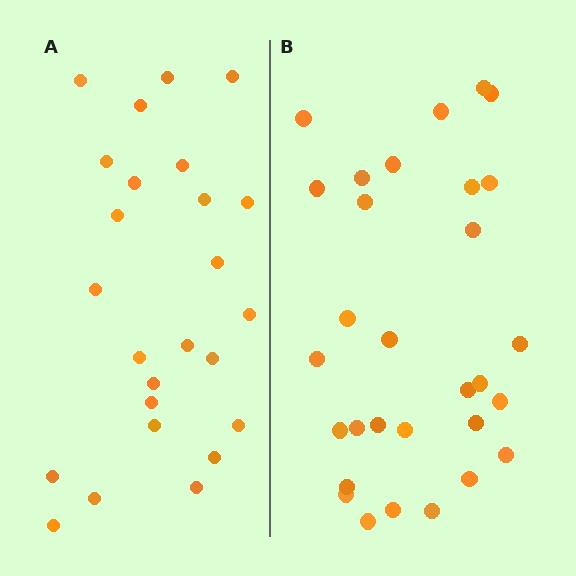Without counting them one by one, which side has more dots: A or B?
Region B (the right region) has more dots.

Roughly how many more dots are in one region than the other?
Region B has about 5 more dots than region A.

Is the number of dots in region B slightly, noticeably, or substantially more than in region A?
Region B has only slightly more — the two regions are fairly close. The ratio is roughly 1.2 to 1.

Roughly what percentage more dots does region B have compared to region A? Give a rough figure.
About 20% more.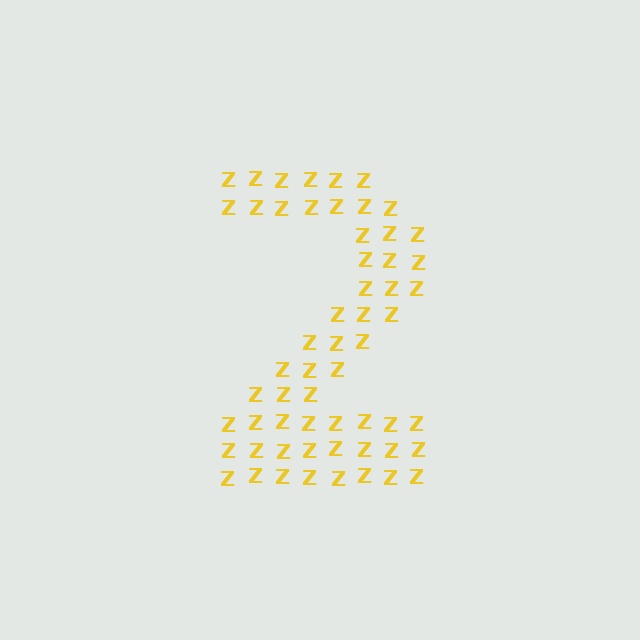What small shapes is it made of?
It is made of small letter Z's.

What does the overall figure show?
The overall figure shows the digit 2.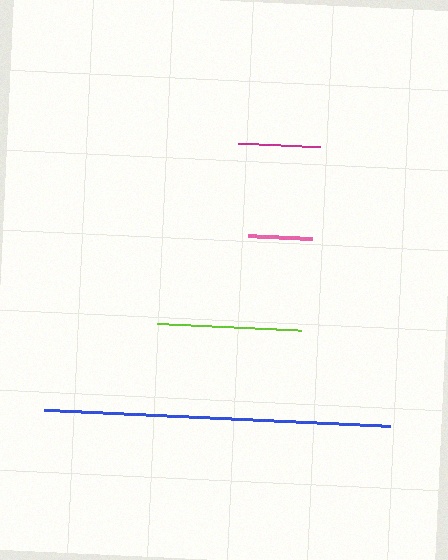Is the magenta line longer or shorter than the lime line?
The lime line is longer than the magenta line.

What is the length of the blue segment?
The blue segment is approximately 347 pixels long.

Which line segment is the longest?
The blue line is the longest at approximately 347 pixels.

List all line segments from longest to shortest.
From longest to shortest: blue, lime, magenta, pink.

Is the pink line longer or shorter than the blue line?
The blue line is longer than the pink line.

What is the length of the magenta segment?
The magenta segment is approximately 82 pixels long.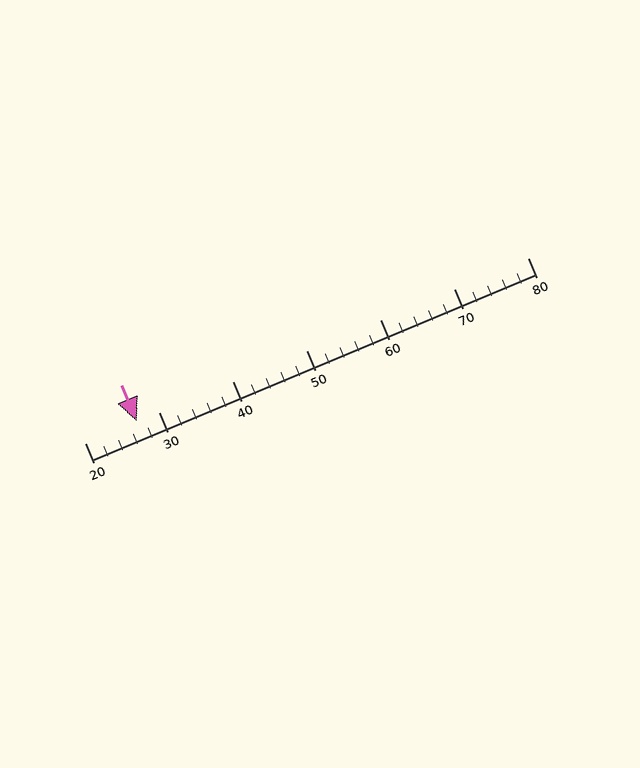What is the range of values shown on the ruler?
The ruler shows values from 20 to 80.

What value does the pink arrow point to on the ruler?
The pink arrow points to approximately 27.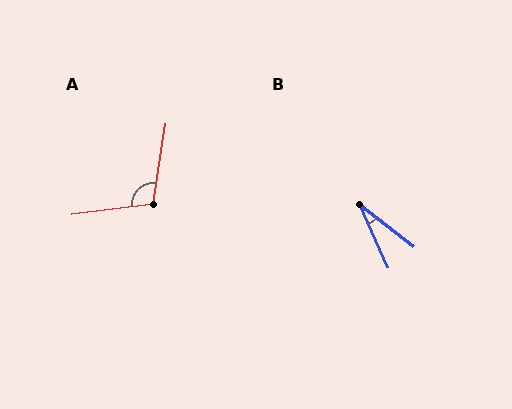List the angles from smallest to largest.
B (28°), A (106°).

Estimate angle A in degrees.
Approximately 106 degrees.